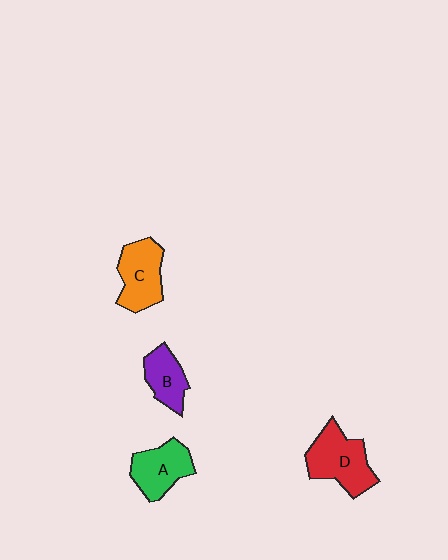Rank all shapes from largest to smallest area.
From largest to smallest: D (red), C (orange), A (green), B (purple).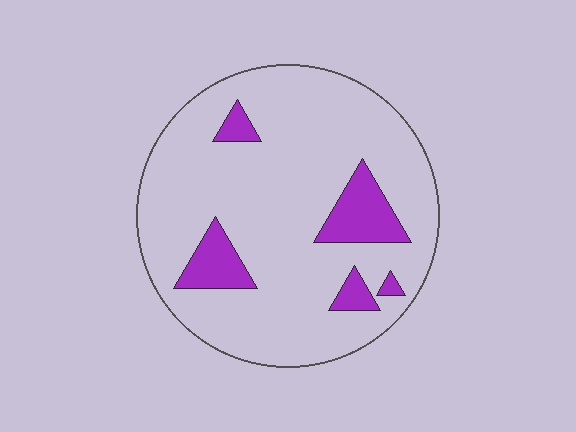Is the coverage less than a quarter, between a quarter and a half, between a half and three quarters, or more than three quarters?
Less than a quarter.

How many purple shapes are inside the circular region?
5.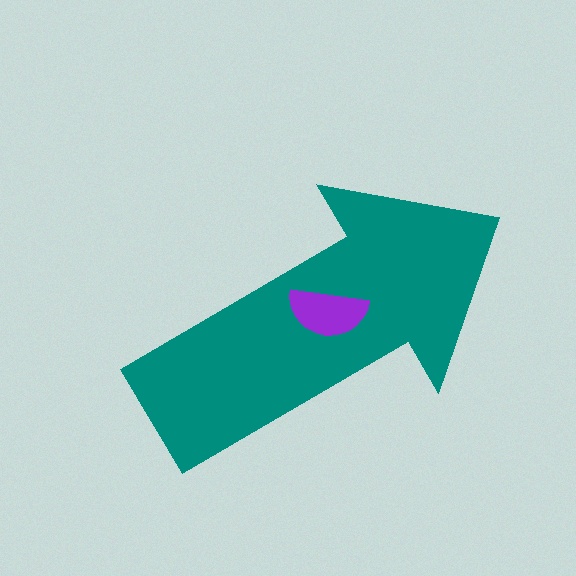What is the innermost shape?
The purple semicircle.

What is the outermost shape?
The teal arrow.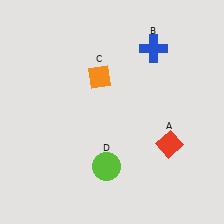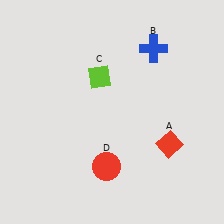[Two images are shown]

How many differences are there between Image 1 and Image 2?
There are 2 differences between the two images.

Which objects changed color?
C changed from orange to lime. D changed from lime to red.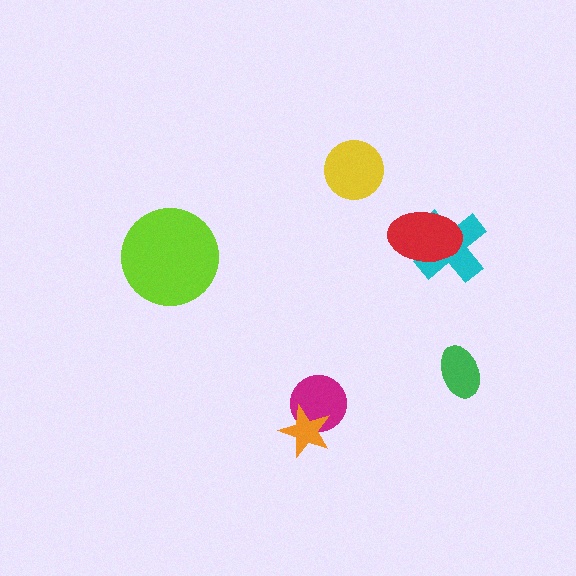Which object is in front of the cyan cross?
The red ellipse is in front of the cyan cross.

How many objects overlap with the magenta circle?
1 object overlaps with the magenta circle.